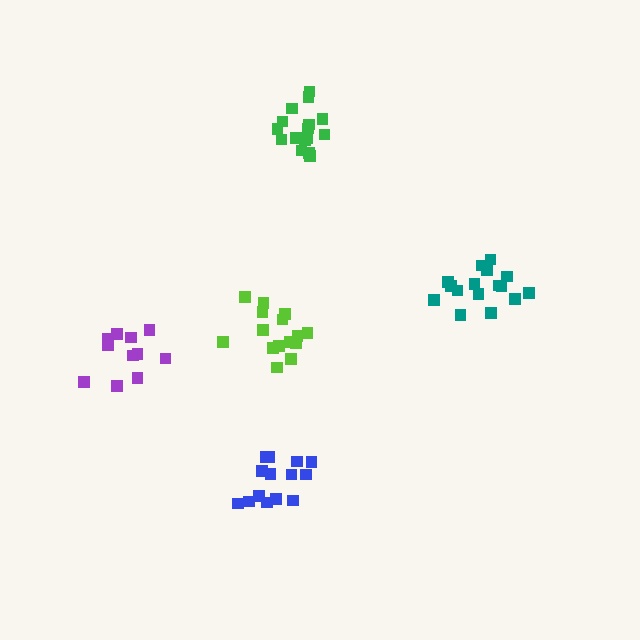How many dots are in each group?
Group 1: 16 dots, Group 2: 15 dots, Group 3: 14 dots, Group 4: 16 dots, Group 5: 11 dots (72 total).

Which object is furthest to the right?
The teal cluster is rightmost.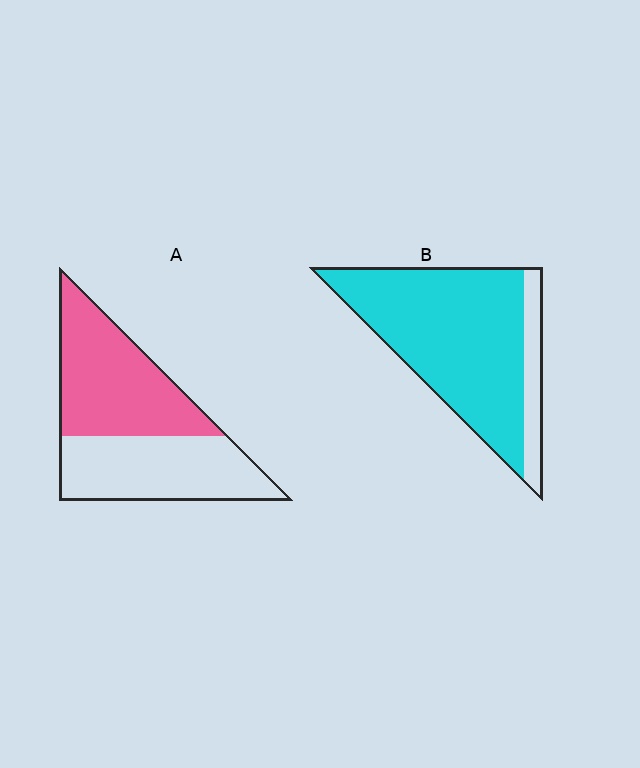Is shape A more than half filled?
Roughly half.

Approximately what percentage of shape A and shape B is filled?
A is approximately 50% and B is approximately 85%.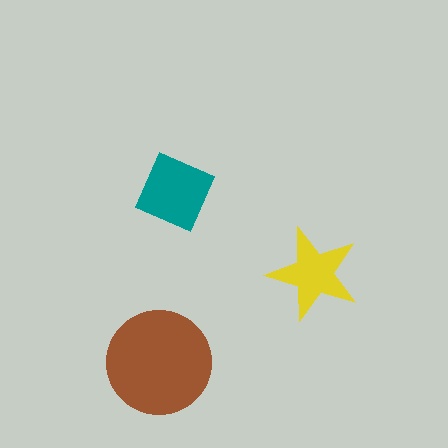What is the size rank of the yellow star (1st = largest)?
3rd.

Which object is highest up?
The teal square is topmost.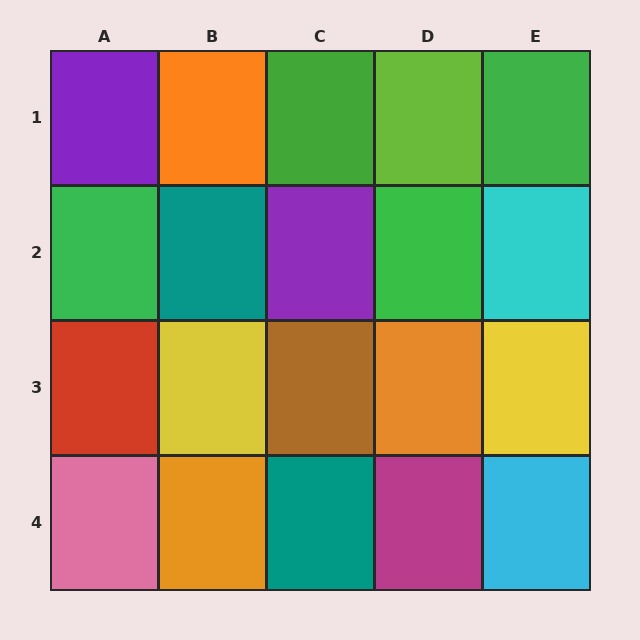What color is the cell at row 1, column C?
Green.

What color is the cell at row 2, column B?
Teal.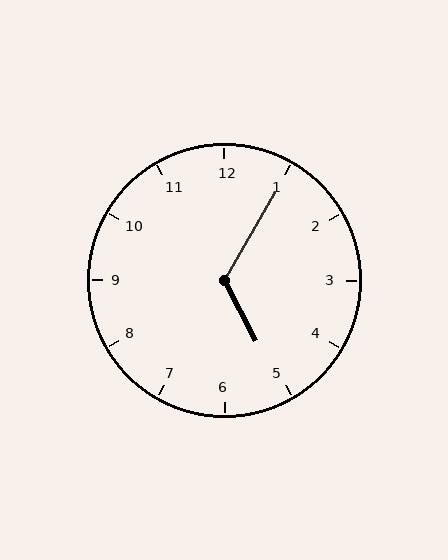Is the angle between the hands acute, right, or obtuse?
It is obtuse.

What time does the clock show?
5:05.